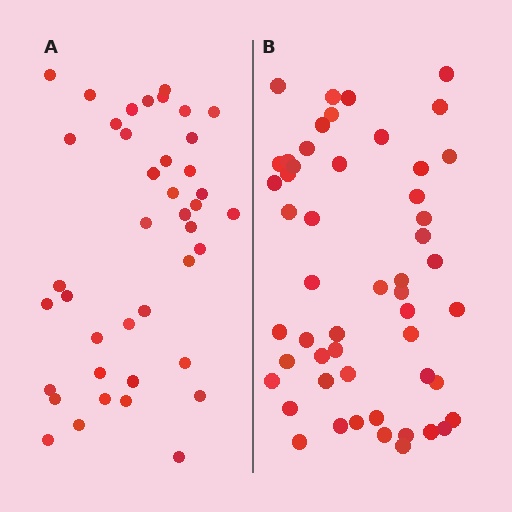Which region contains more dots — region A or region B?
Region B (the right region) has more dots.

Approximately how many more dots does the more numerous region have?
Region B has roughly 12 or so more dots than region A.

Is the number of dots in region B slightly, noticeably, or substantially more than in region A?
Region B has noticeably more, but not dramatically so. The ratio is roughly 1.3 to 1.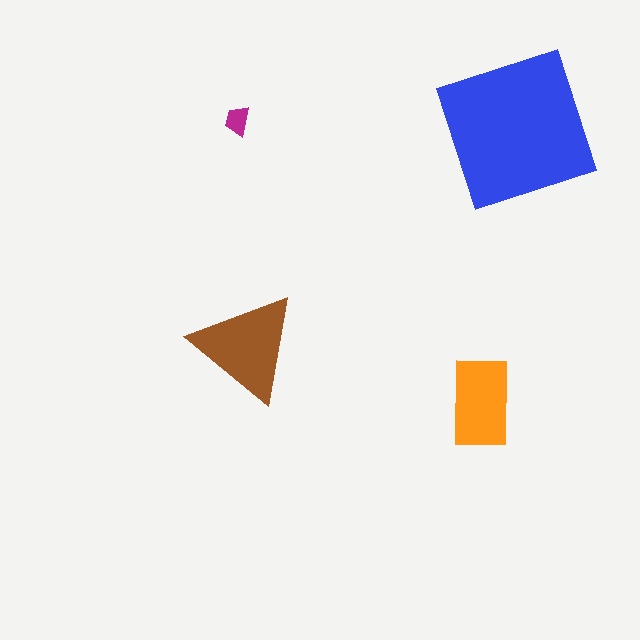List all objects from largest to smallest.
The blue square, the brown triangle, the orange rectangle, the magenta trapezoid.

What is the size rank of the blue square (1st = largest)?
1st.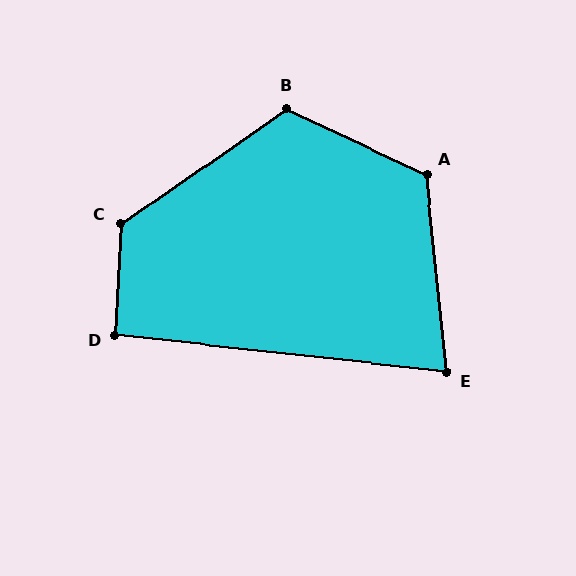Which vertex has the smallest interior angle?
E, at approximately 78 degrees.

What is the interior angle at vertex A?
Approximately 121 degrees (obtuse).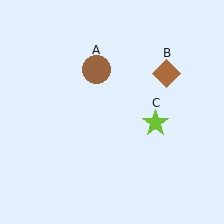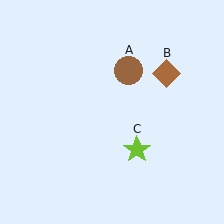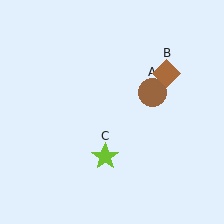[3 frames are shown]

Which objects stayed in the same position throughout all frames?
Brown diamond (object B) remained stationary.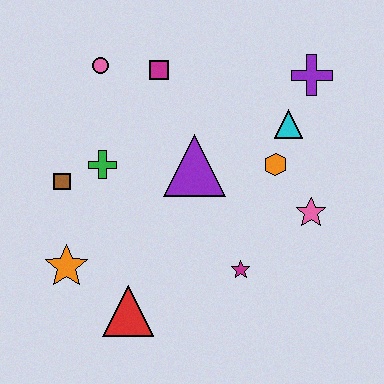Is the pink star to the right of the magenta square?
Yes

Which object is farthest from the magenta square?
The red triangle is farthest from the magenta square.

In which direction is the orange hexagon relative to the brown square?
The orange hexagon is to the right of the brown square.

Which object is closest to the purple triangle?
The orange hexagon is closest to the purple triangle.